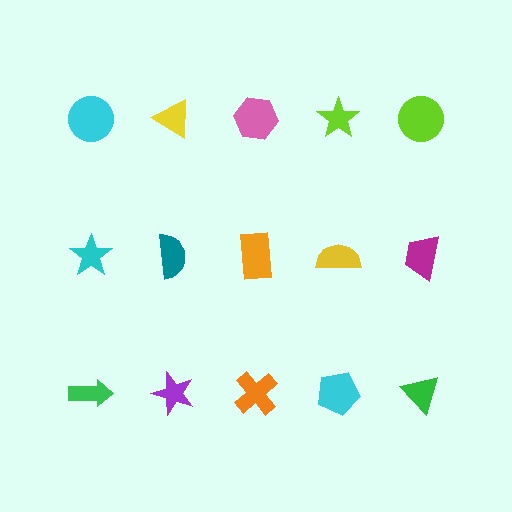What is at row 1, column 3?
A pink hexagon.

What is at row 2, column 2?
A teal semicircle.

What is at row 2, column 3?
An orange rectangle.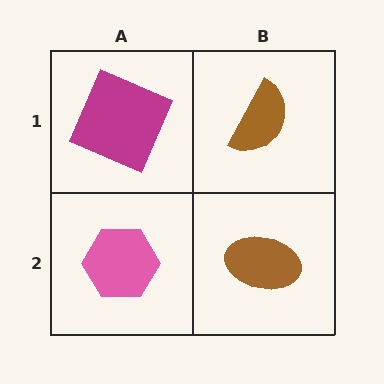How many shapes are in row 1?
2 shapes.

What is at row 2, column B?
A brown ellipse.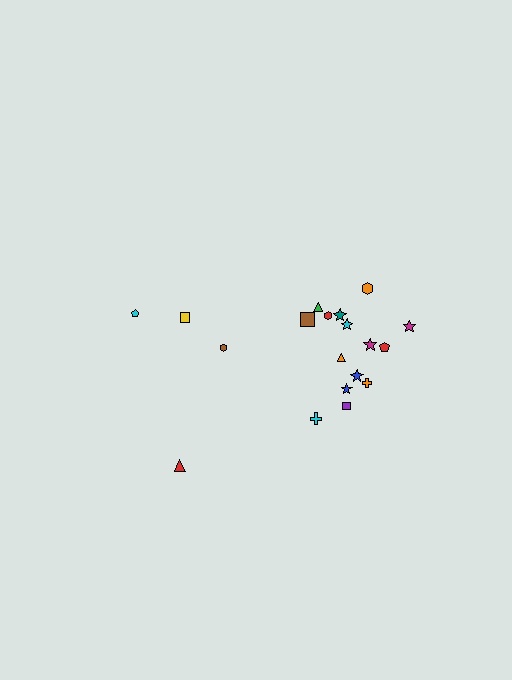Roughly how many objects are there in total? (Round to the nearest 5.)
Roughly 20 objects in total.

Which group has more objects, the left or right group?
The right group.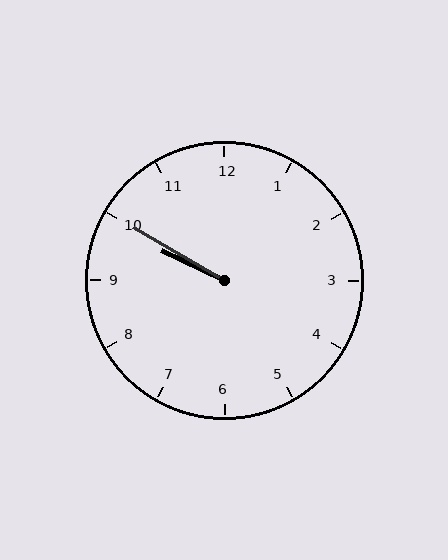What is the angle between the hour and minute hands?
Approximately 5 degrees.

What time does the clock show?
9:50.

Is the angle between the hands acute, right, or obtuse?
It is acute.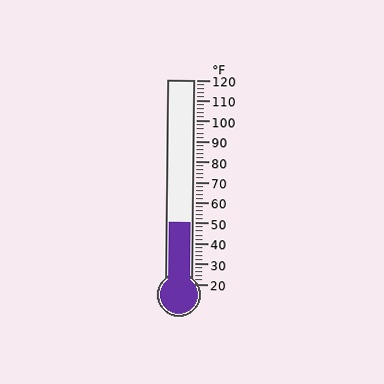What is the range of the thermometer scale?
The thermometer scale ranges from 20°F to 120°F.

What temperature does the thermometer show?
The thermometer shows approximately 50°F.